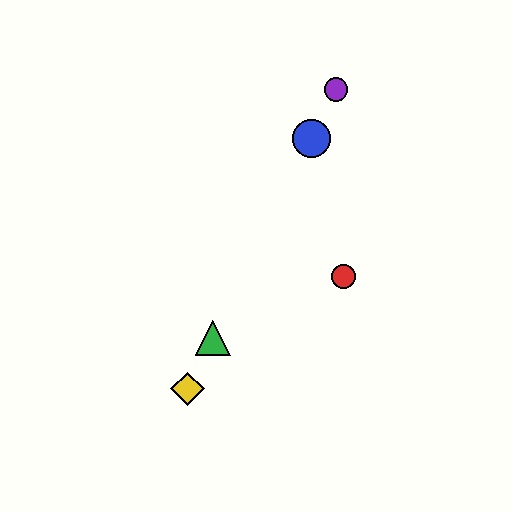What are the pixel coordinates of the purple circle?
The purple circle is at (336, 89).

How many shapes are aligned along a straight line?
4 shapes (the blue circle, the green triangle, the yellow diamond, the purple circle) are aligned along a straight line.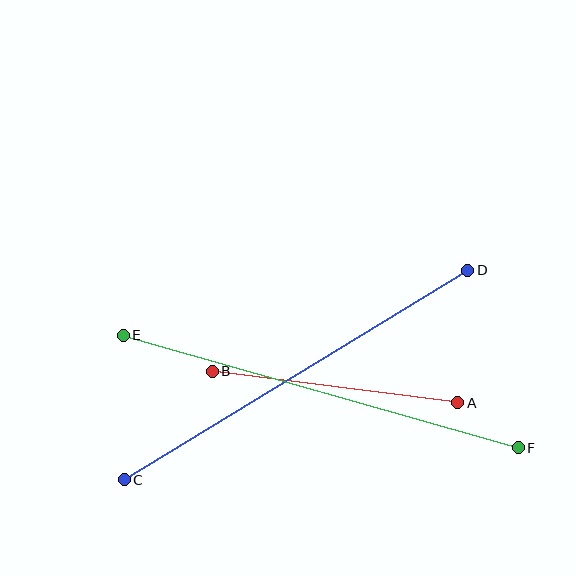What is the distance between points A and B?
The distance is approximately 248 pixels.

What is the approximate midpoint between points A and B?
The midpoint is at approximately (335, 387) pixels.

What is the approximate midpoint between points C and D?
The midpoint is at approximately (296, 375) pixels.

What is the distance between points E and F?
The distance is approximately 411 pixels.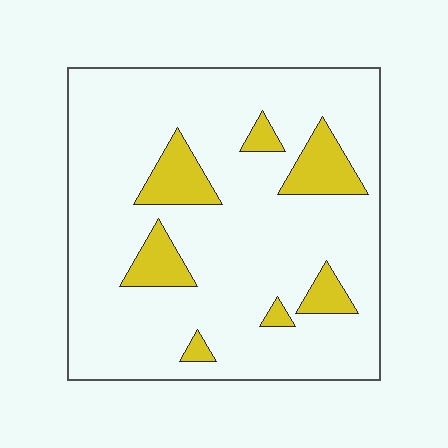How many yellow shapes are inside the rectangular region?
7.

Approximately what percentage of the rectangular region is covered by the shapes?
Approximately 15%.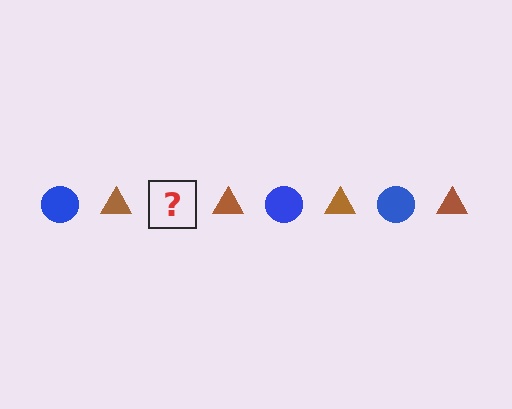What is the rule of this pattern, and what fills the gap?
The rule is that the pattern alternates between blue circle and brown triangle. The gap should be filled with a blue circle.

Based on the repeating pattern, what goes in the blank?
The blank should be a blue circle.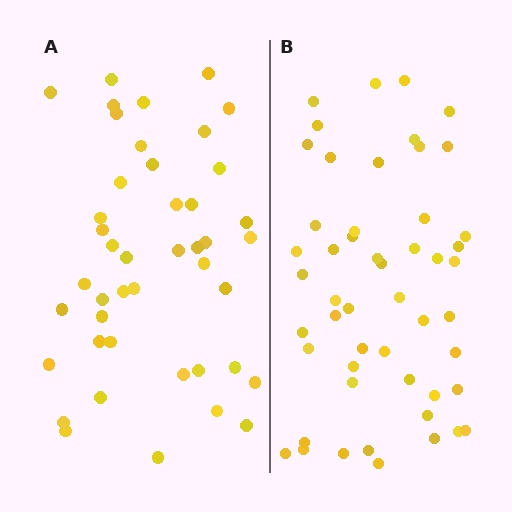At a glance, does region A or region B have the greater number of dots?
Region B (the right region) has more dots.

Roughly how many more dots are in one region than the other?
Region B has roughly 8 or so more dots than region A.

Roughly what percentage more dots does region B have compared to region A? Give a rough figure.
About 15% more.